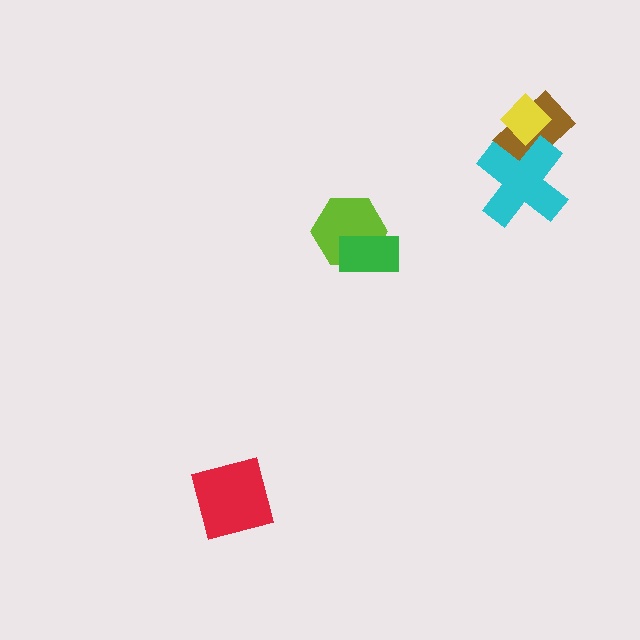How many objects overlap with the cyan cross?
2 objects overlap with the cyan cross.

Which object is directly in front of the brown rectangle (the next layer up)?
The yellow diamond is directly in front of the brown rectangle.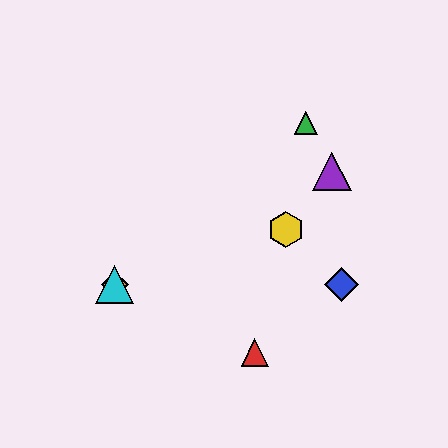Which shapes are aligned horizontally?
The blue diamond, the orange diamond, the cyan triangle are aligned horizontally.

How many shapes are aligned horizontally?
3 shapes (the blue diamond, the orange diamond, the cyan triangle) are aligned horizontally.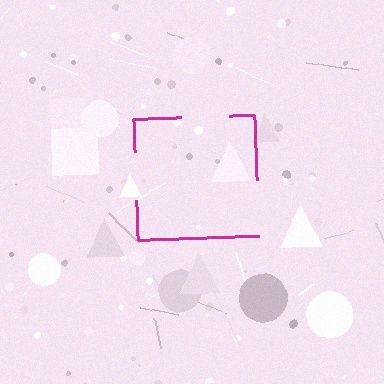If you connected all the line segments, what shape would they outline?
They would outline a square.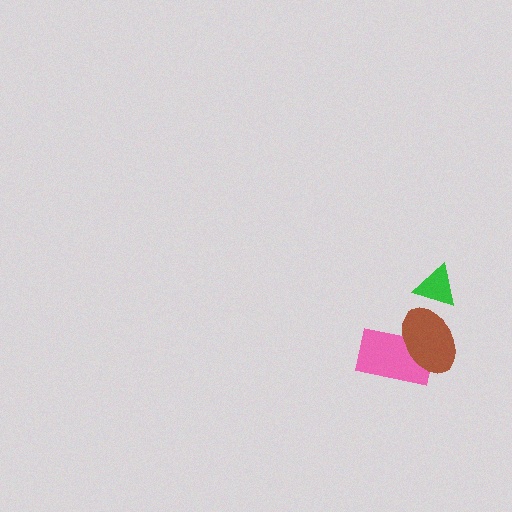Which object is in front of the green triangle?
The brown ellipse is in front of the green triangle.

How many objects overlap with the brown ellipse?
2 objects overlap with the brown ellipse.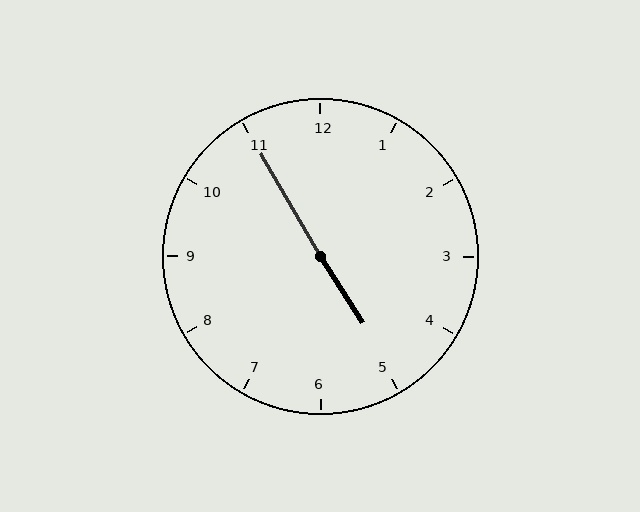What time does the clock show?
4:55.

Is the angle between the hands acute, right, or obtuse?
It is obtuse.